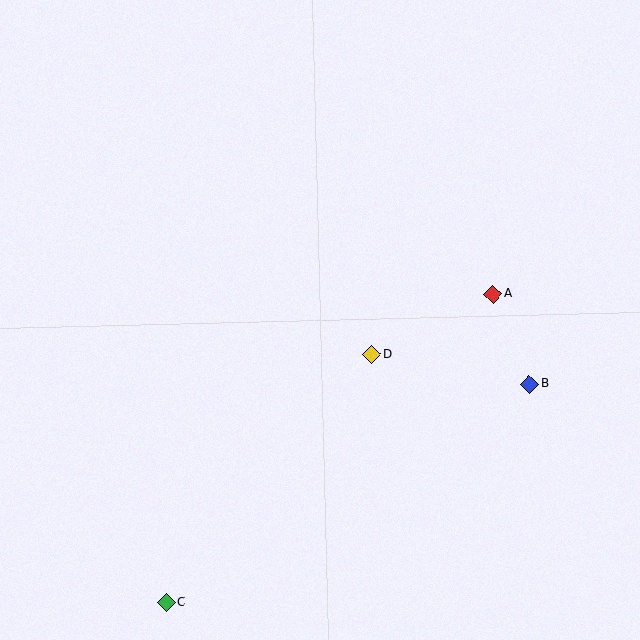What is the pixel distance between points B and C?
The distance between B and C is 423 pixels.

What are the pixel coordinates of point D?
Point D is at (372, 355).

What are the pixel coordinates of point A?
Point A is at (493, 294).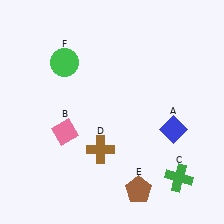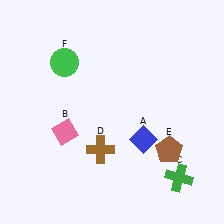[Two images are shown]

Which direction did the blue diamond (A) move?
The blue diamond (A) moved left.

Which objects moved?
The objects that moved are: the blue diamond (A), the brown pentagon (E).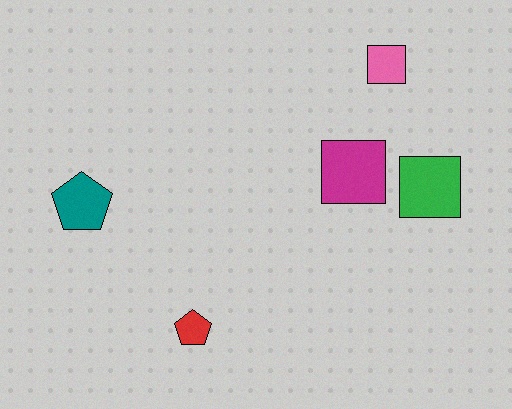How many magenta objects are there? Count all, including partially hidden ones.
There is 1 magenta object.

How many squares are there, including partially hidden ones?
There are 3 squares.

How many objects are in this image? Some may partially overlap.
There are 5 objects.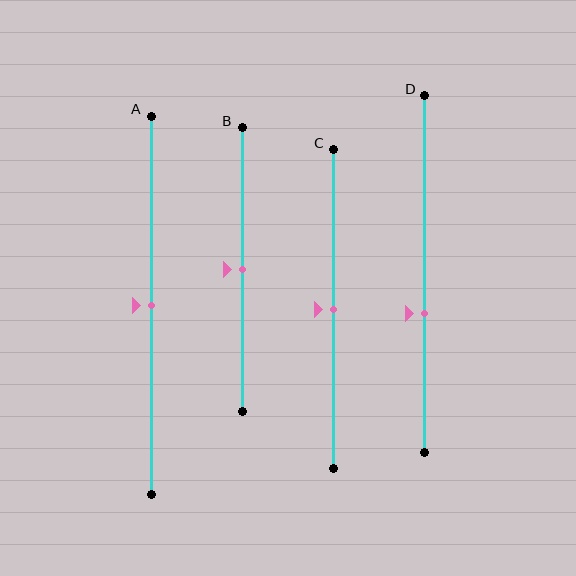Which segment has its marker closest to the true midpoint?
Segment A has its marker closest to the true midpoint.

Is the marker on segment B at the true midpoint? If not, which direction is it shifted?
Yes, the marker on segment B is at the true midpoint.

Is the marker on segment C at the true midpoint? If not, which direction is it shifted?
Yes, the marker on segment C is at the true midpoint.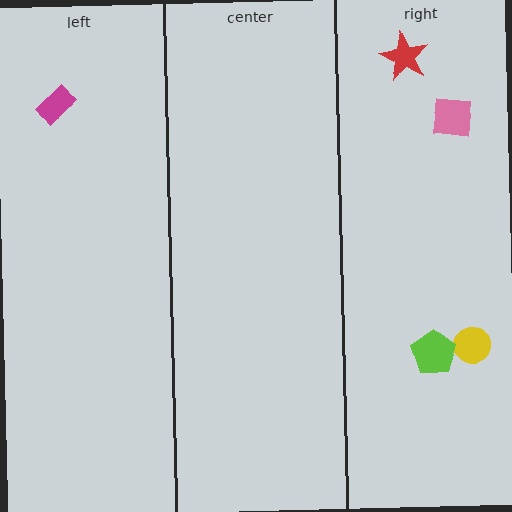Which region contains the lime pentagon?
The right region.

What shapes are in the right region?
The pink square, the red star, the yellow circle, the lime pentagon.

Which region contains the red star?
The right region.